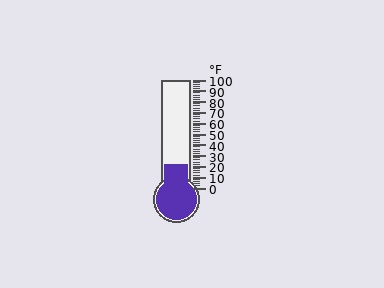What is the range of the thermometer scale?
The thermometer scale ranges from 0°F to 100°F.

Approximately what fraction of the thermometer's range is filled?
The thermometer is filled to approximately 20% of its range.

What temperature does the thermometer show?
The thermometer shows approximately 22°F.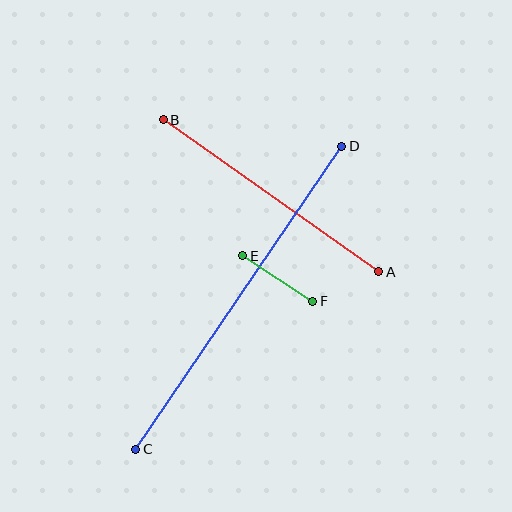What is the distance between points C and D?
The distance is approximately 366 pixels.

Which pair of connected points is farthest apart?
Points C and D are farthest apart.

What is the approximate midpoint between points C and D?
The midpoint is at approximately (239, 298) pixels.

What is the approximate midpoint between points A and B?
The midpoint is at approximately (271, 196) pixels.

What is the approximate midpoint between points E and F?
The midpoint is at approximately (278, 279) pixels.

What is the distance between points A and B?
The distance is approximately 264 pixels.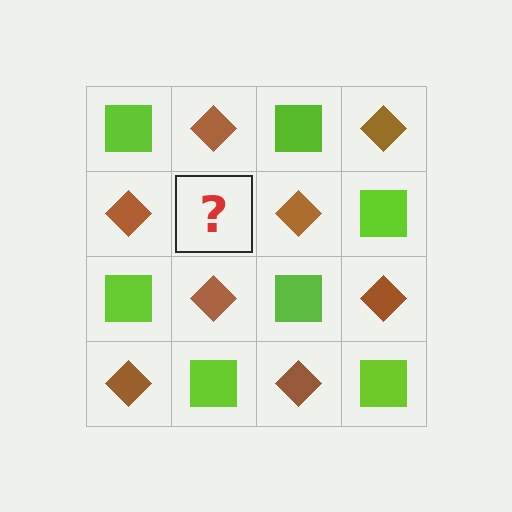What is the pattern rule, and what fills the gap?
The rule is that it alternates lime square and brown diamond in a checkerboard pattern. The gap should be filled with a lime square.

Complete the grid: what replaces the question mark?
The question mark should be replaced with a lime square.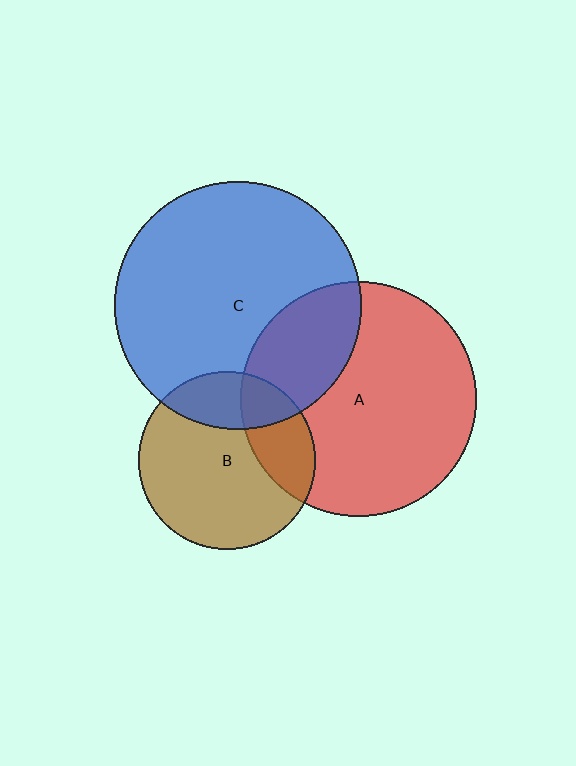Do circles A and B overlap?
Yes.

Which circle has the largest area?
Circle C (blue).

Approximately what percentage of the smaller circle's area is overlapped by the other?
Approximately 25%.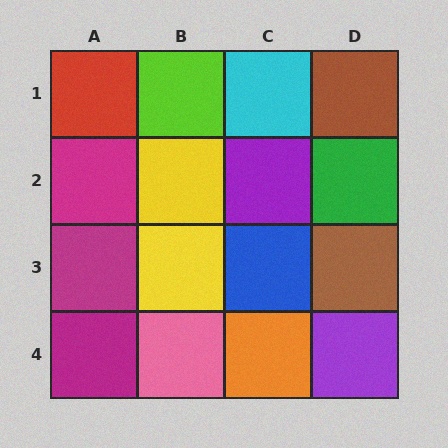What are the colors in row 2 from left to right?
Magenta, yellow, purple, green.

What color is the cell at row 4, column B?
Pink.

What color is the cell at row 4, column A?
Magenta.